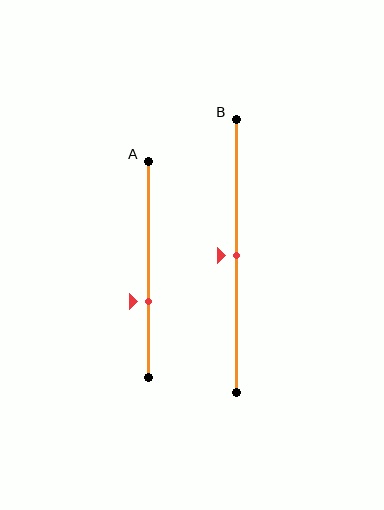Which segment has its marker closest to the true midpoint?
Segment B has its marker closest to the true midpoint.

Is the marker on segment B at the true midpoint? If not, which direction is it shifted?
Yes, the marker on segment B is at the true midpoint.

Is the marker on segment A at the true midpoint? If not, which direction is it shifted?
No, the marker on segment A is shifted downward by about 15% of the segment length.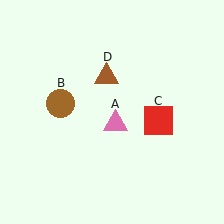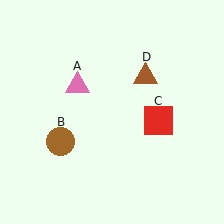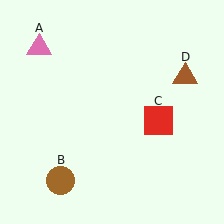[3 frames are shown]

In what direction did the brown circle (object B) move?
The brown circle (object B) moved down.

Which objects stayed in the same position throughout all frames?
Red square (object C) remained stationary.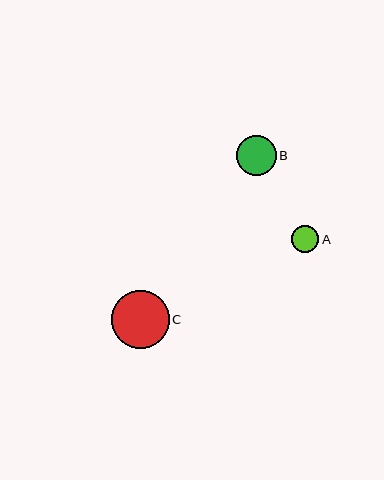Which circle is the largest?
Circle C is the largest with a size of approximately 58 pixels.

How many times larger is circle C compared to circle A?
Circle C is approximately 2.2 times the size of circle A.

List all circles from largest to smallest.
From largest to smallest: C, B, A.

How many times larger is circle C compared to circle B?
Circle C is approximately 1.5 times the size of circle B.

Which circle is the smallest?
Circle A is the smallest with a size of approximately 27 pixels.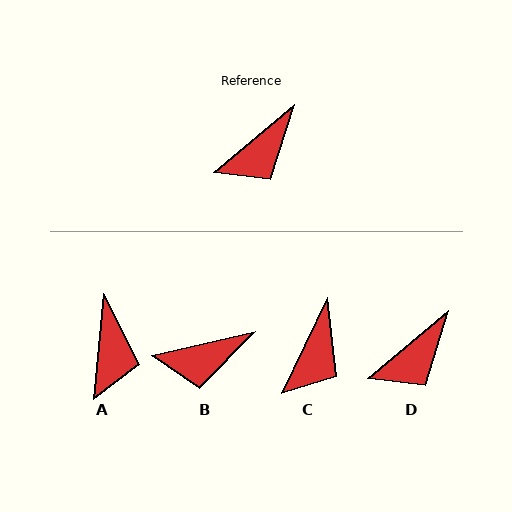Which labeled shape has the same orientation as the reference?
D.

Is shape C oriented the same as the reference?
No, it is off by about 24 degrees.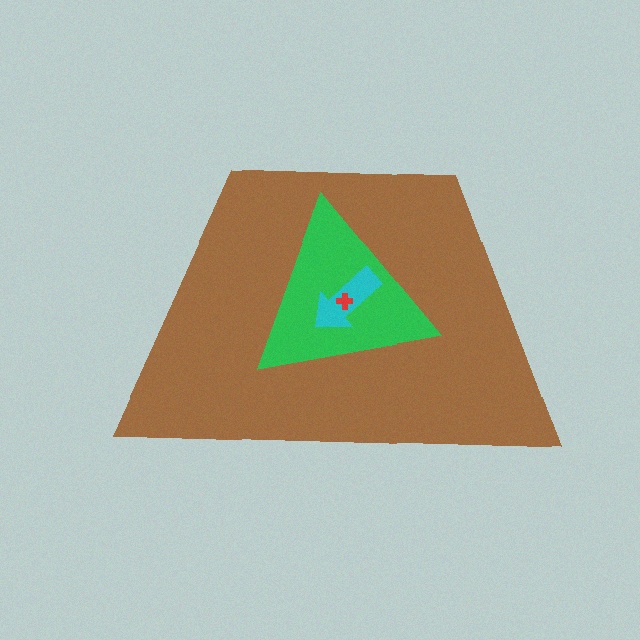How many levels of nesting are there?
4.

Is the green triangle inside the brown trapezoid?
Yes.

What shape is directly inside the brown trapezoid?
The green triangle.